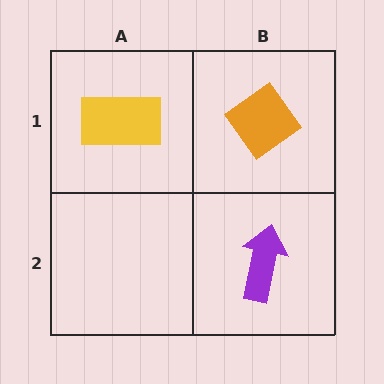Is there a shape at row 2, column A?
No, that cell is empty.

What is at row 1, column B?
An orange diamond.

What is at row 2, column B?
A purple arrow.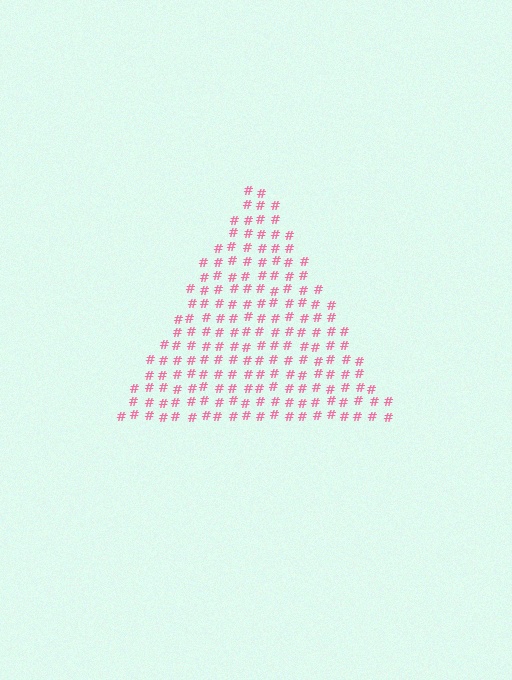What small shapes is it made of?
It is made of small hash symbols.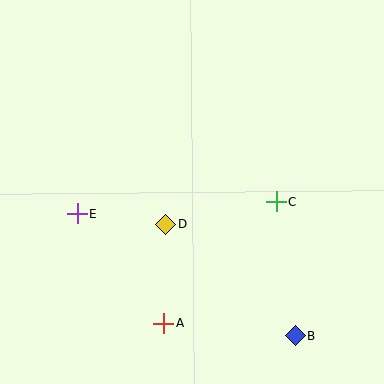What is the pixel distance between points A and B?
The distance between A and B is 132 pixels.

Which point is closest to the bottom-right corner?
Point B is closest to the bottom-right corner.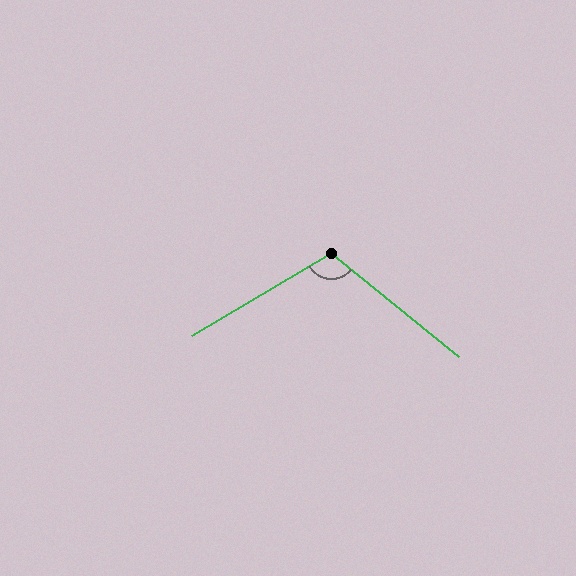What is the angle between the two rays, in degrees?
Approximately 110 degrees.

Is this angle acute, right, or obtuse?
It is obtuse.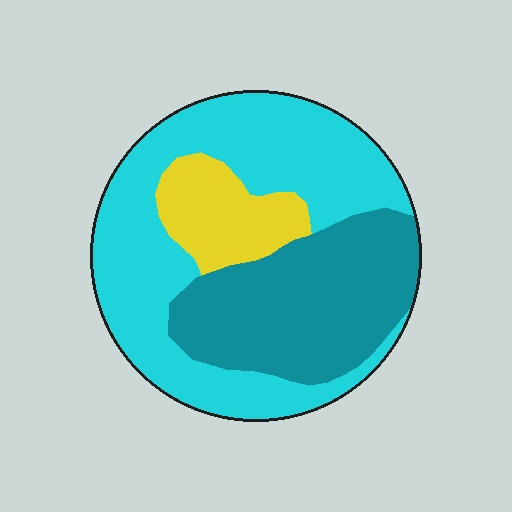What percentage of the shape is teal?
Teal takes up about one third (1/3) of the shape.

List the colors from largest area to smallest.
From largest to smallest: cyan, teal, yellow.